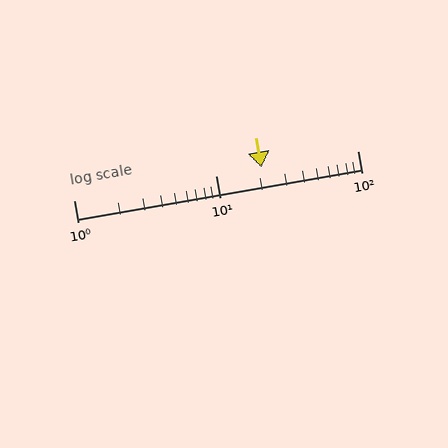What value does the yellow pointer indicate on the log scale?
The pointer indicates approximately 21.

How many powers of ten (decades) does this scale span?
The scale spans 2 decades, from 1 to 100.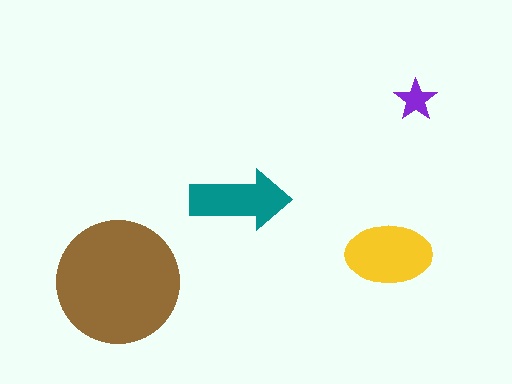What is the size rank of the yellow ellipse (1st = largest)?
2nd.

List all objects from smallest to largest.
The purple star, the teal arrow, the yellow ellipse, the brown circle.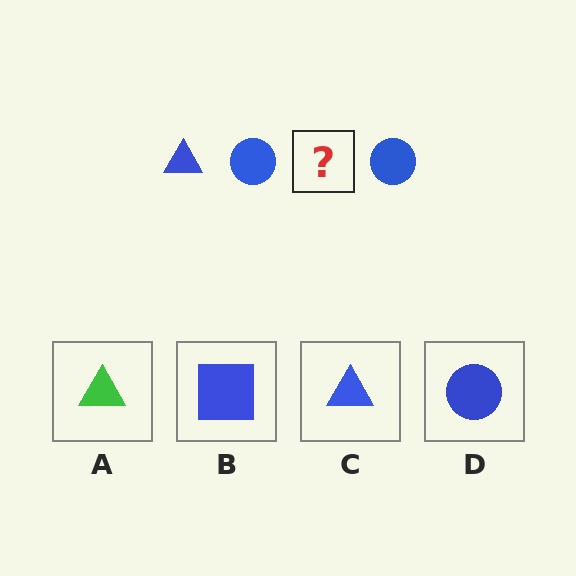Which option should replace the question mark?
Option C.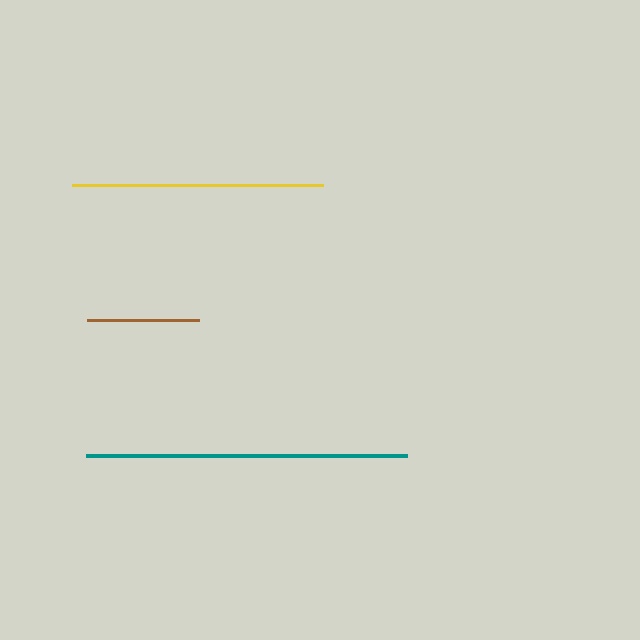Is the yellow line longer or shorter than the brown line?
The yellow line is longer than the brown line.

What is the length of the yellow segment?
The yellow segment is approximately 251 pixels long.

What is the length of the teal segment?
The teal segment is approximately 321 pixels long.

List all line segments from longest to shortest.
From longest to shortest: teal, yellow, brown.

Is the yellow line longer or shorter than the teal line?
The teal line is longer than the yellow line.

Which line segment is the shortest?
The brown line is the shortest at approximately 111 pixels.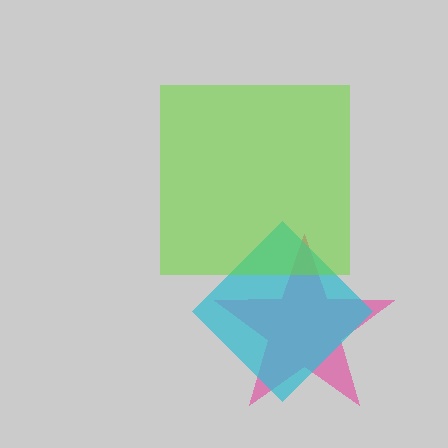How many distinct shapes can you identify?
There are 3 distinct shapes: a pink star, a cyan diamond, a lime square.